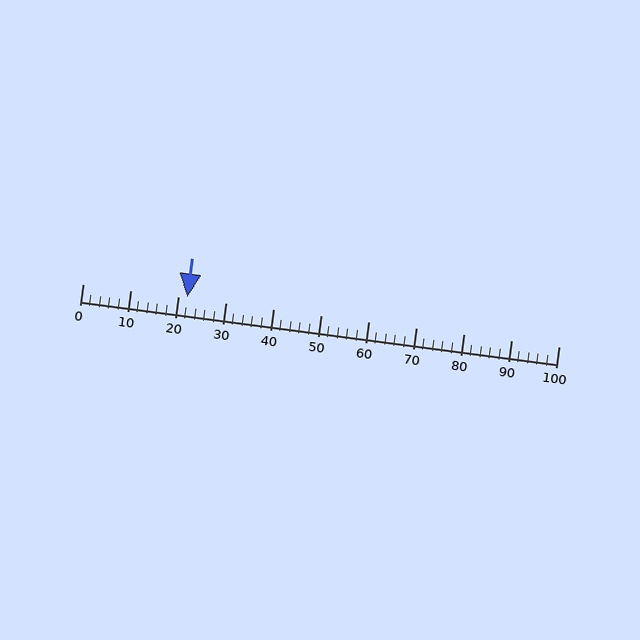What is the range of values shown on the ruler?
The ruler shows values from 0 to 100.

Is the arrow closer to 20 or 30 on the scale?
The arrow is closer to 20.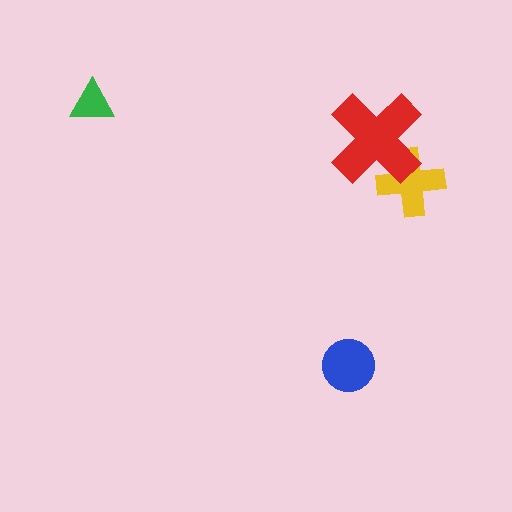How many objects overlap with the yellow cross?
1 object overlaps with the yellow cross.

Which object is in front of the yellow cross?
The red cross is in front of the yellow cross.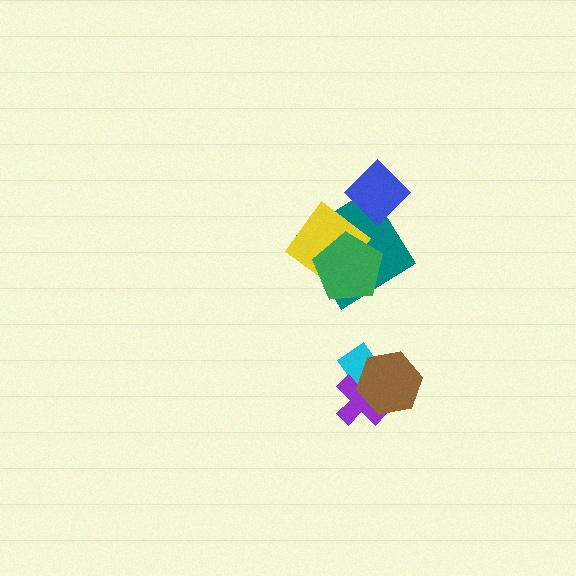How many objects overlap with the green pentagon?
2 objects overlap with the green pentagon.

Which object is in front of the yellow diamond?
The green pentagon is in front of the yellow diamond.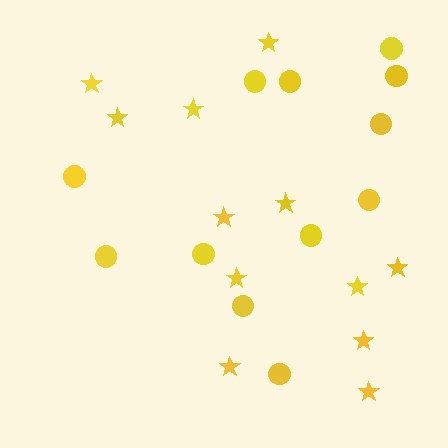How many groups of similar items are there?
There are 2 groups: one group of stars (12) and one group of circles (12).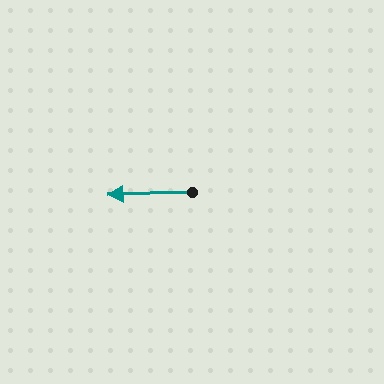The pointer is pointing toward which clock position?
Roughly 9 o'clock.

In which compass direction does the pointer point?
West.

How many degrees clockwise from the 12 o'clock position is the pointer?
Approximately 268 degrees.